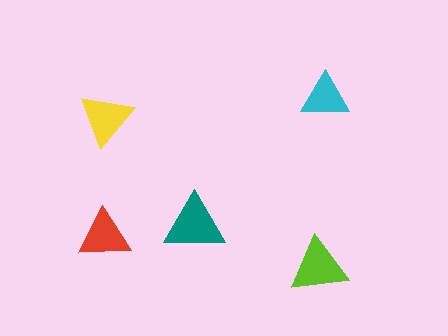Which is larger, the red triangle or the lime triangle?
The lime one.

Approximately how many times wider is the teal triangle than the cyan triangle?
About 1.5 times wider.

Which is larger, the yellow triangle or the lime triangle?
The lime one.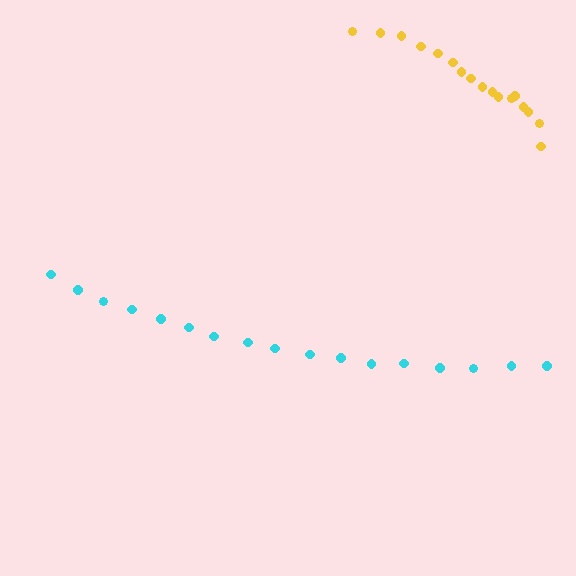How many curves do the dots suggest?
There are 2 distinct paths.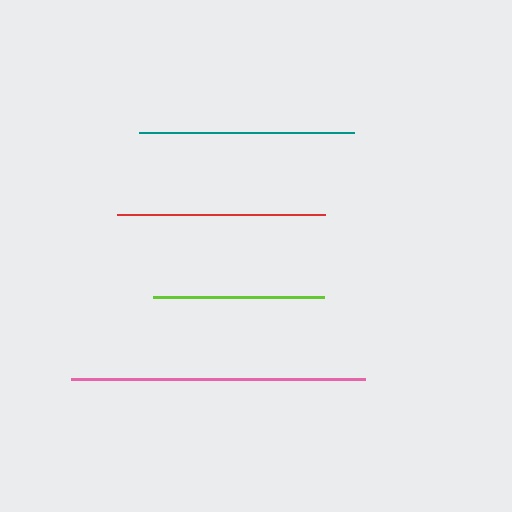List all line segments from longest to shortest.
From longest to shortest: pink, teal, red, lime.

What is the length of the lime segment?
The lime segment is approximately 171 pixels long.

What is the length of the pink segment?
The pink segment is approximately 294 pixels long.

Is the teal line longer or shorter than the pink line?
The pink line is longer than the teal line.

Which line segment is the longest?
The pink line is the longest at approximately 294 pixels.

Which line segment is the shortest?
The lime line is the shortest at approximately 171 pixels.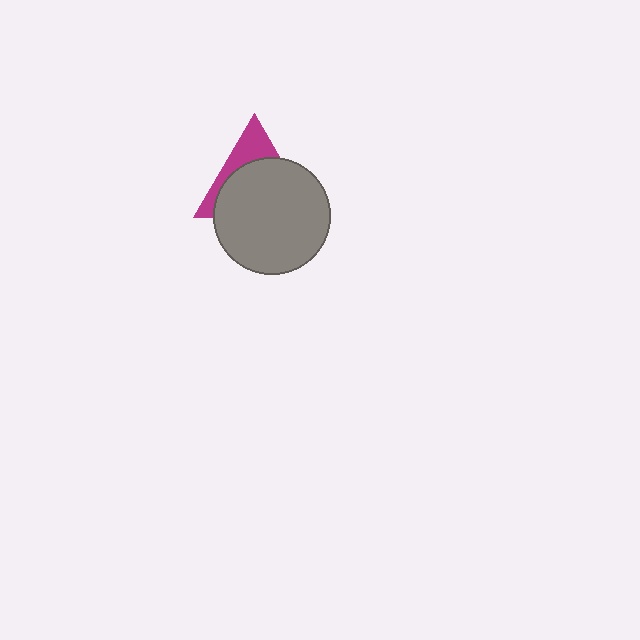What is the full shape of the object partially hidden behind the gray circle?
The partially hidden object is a magenta triangle.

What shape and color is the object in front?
The object in front is a gray circle.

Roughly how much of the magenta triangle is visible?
A small part of it is visible (roughly 32%).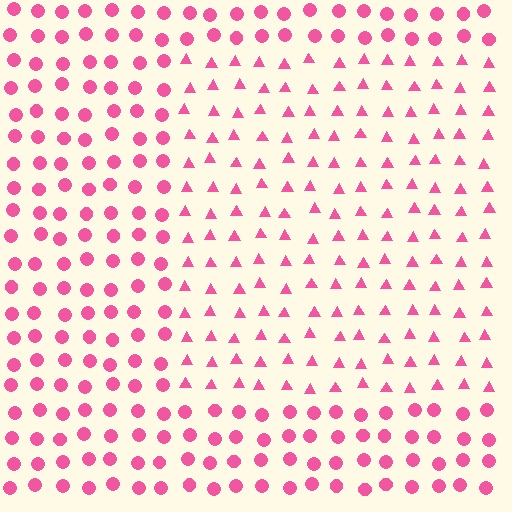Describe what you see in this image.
The image is filled with small pink elements arranged in a uniform grid. A rectangle-shaped region contains triangles, while the surrounding area contains circles. The boundary is defined purely by the change in element shape.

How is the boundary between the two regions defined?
The boundary is defined by a change in element shape: triangles inside vs. circles outside. All elements share the same color and spacing.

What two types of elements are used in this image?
The image uses triangles inside the rectangle region and circles outside it.